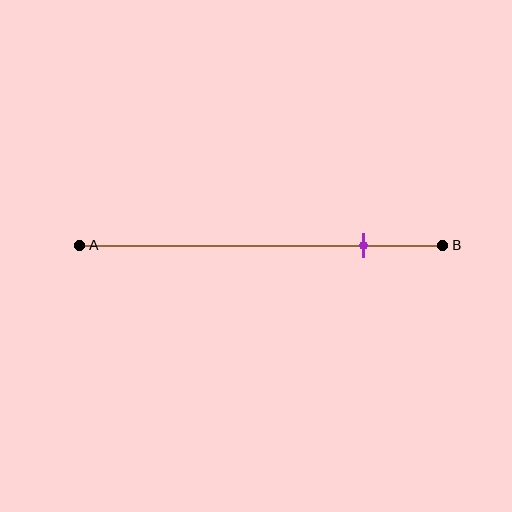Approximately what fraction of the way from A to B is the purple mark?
The purple mark is approximately 80% of the way from A to B.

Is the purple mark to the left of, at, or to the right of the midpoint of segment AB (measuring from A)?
The purple mark is to the right of the midpoint of segment AB.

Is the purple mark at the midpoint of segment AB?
No, the mark is at about 80% from A, not at the 50% midpoint.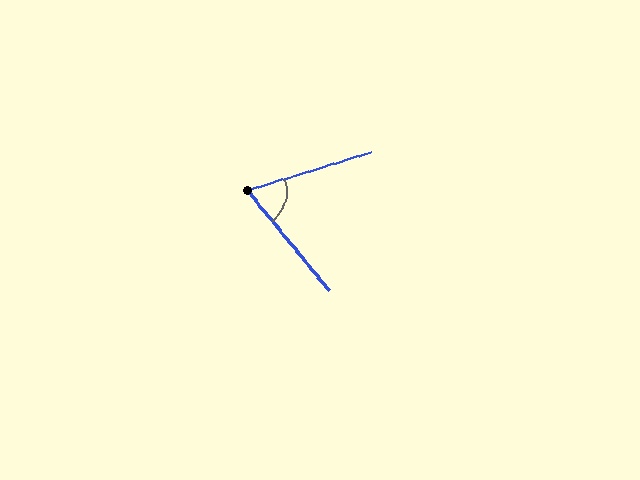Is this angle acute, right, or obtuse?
It is acute.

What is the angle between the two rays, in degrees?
Approximately 68 degrees.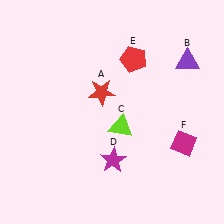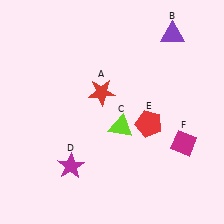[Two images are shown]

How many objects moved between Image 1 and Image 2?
3 objects moved between the two images.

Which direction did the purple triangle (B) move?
The purple triangle (B) moved up.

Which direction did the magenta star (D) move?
The magenta star (D) moved left.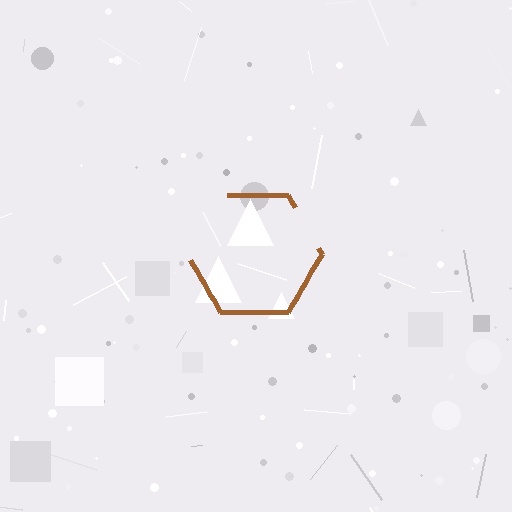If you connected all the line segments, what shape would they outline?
They would outline a hexagon.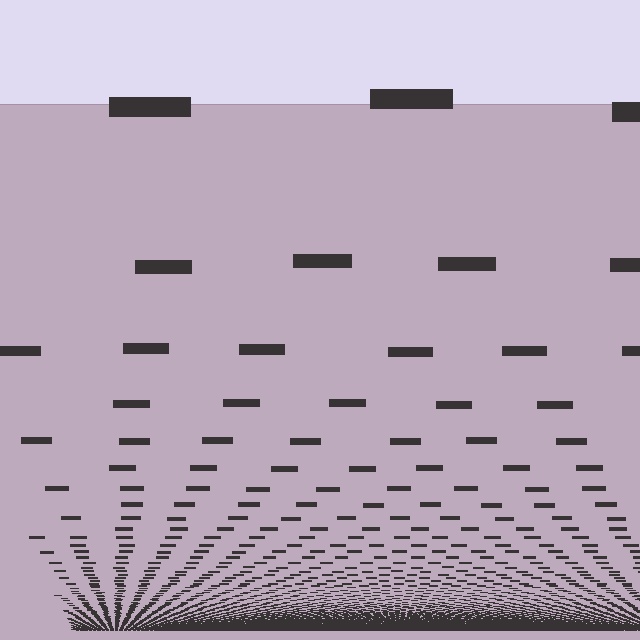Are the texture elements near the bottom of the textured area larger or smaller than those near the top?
Smaller. The gradient is inverted — elements near the bottom are smaller and denser.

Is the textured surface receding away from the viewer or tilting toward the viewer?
The surface appears to tilt toward the viewer. Texture elements get larger and sparser toward the top.